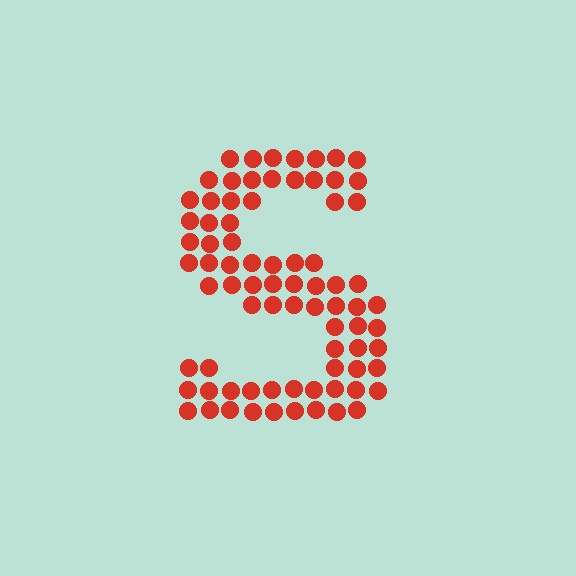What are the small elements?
The small elements are circles.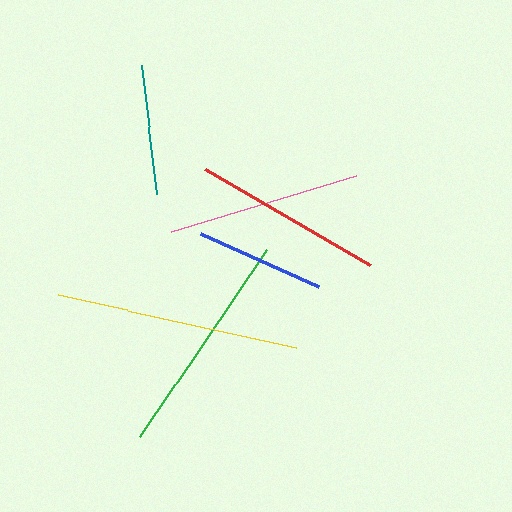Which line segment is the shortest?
The blue line is the shortest at approximately 130 pixels.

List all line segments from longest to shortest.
From longest to shortest: yellow, green, pink, red, teal, blue.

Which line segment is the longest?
The yellow line is the longest at approximately 244 pixels.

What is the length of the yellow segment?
The yellow segment is approximately 244 pixels long.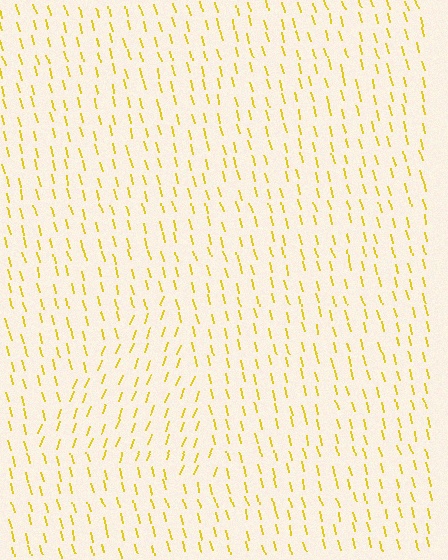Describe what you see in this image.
The image is filled with small yellow line segments. A triangle region in the image has lines oriented differently from the surrounding lines, creating a visible texture boundary.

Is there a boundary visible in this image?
Yes, there is a texture boundary formed by a change in line orientation.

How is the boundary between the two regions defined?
The boundary is defined purely by a change in line orientation (approximately 34 degrees difference). All lines are the same color and thickness.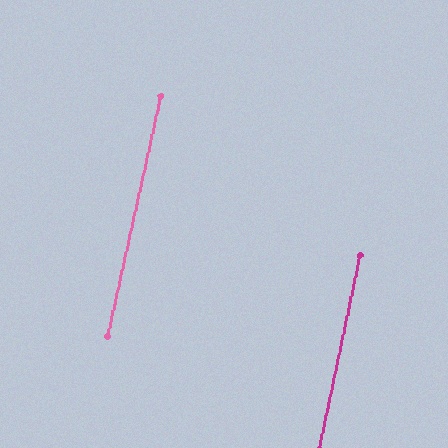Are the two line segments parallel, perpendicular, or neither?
Parallel — their directions differ by only 0.6°.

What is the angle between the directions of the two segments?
Approximately 1 degree.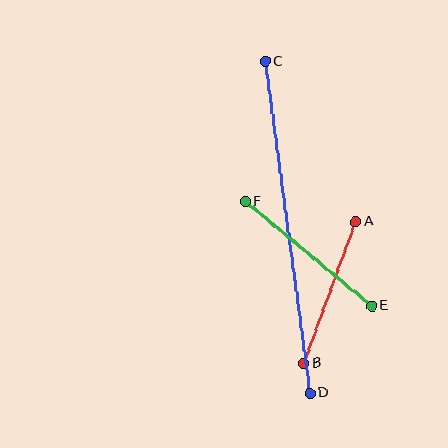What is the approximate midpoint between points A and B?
The midpoint is at approximately (330, 293) pixels.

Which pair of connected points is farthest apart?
Points C and D are farthest apart.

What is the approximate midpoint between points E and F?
The midpoint is at approximately (308, 254) pixels.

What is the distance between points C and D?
The distance is approximately 335 pixels.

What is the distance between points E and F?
The distance is approximately 163 pixels.